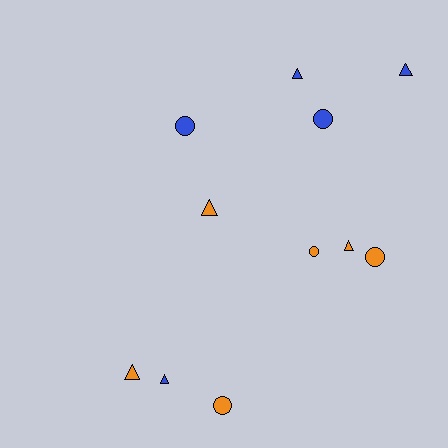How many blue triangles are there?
There are 3 blue triangles.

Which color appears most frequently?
Orange, with 6 objects.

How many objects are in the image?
There are 11 objects.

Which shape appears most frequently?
Triangle, with 6 objects.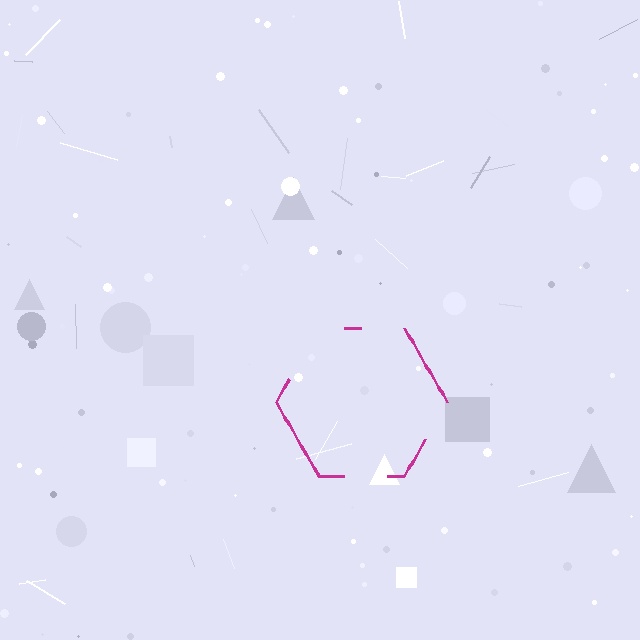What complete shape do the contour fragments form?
The contour fragments form a hexagon.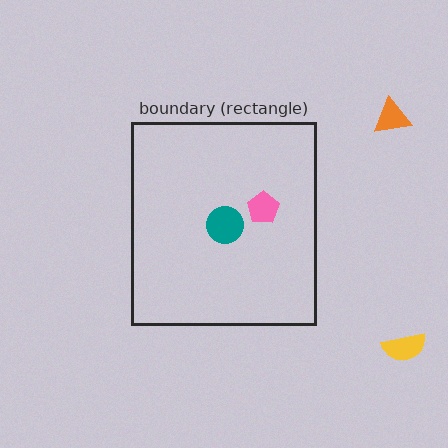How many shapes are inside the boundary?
2 inside, 2 outside.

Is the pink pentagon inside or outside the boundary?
Inside.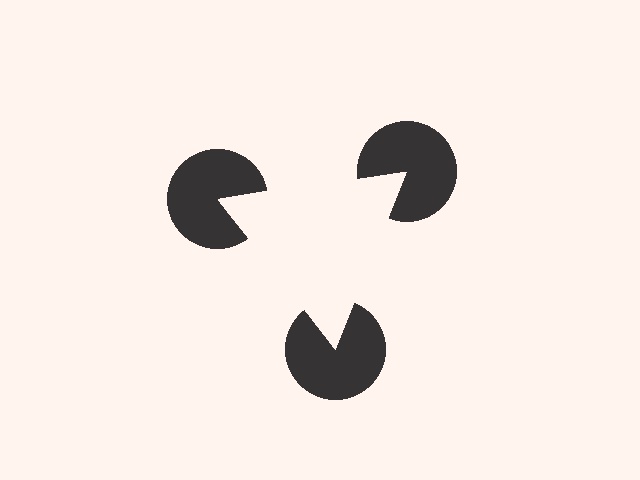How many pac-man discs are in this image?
There are 3 — one at each vertex of the illusory triangle.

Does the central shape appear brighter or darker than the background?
It typically appears slightly brighter than the background, even though no actual brightness change is drawn.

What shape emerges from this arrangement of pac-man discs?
An illusory triangle — its edges are inferred from the aligned wedge cuts in the pac-man discs, not physically drawn.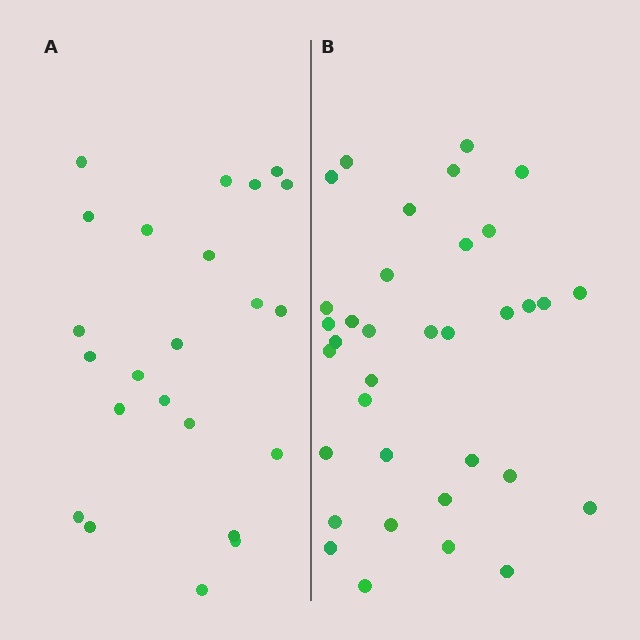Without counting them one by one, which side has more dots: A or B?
Region B (the right region) has more dots.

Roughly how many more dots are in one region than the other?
Region B has roughly 12 or so more dots than region A.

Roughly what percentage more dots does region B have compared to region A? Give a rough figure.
About 50% more.